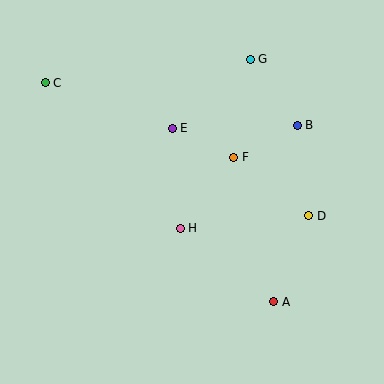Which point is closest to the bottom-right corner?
Point A is closest to the bottom-right corner.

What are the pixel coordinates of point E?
Point E is at (172, 128).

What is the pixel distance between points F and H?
The distance between F and H is 89 pixels.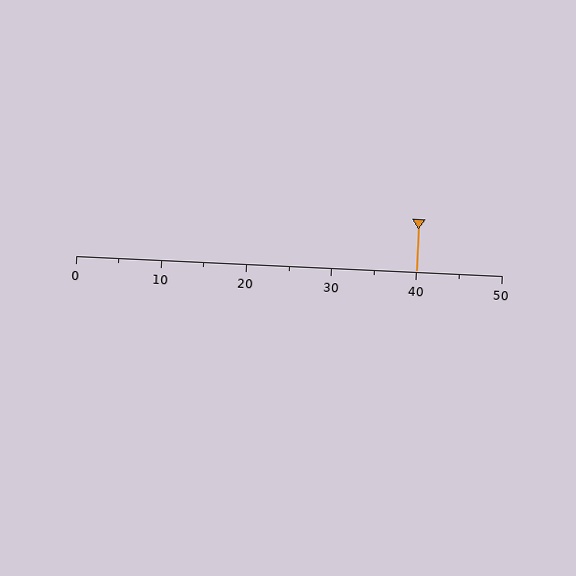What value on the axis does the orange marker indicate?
The marker indicates approximately 40.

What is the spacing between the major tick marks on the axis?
The major ticks are spaced 10 apart.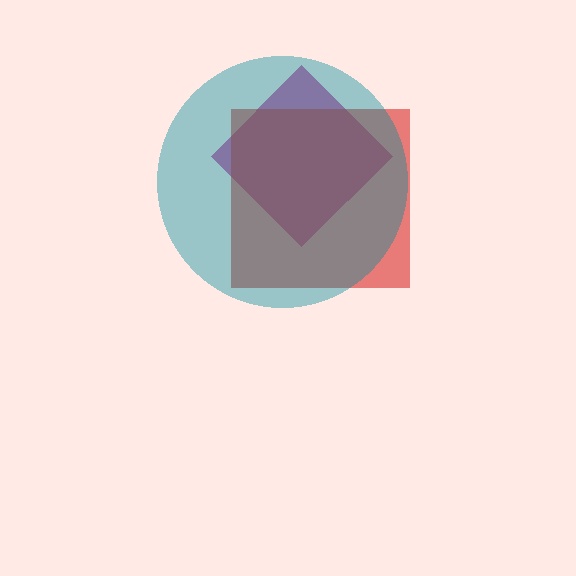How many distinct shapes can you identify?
There are 3 distinct shapes: a magenta diamond, a red square, a teal circle.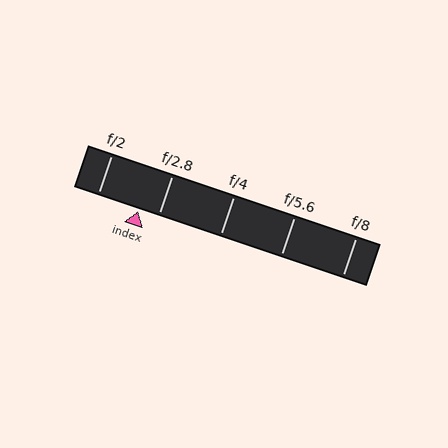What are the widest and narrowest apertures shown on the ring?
The widest aperture shown is f/2 and the narrowest is f/8.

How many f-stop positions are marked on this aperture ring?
There are 5 f-stop positions marked.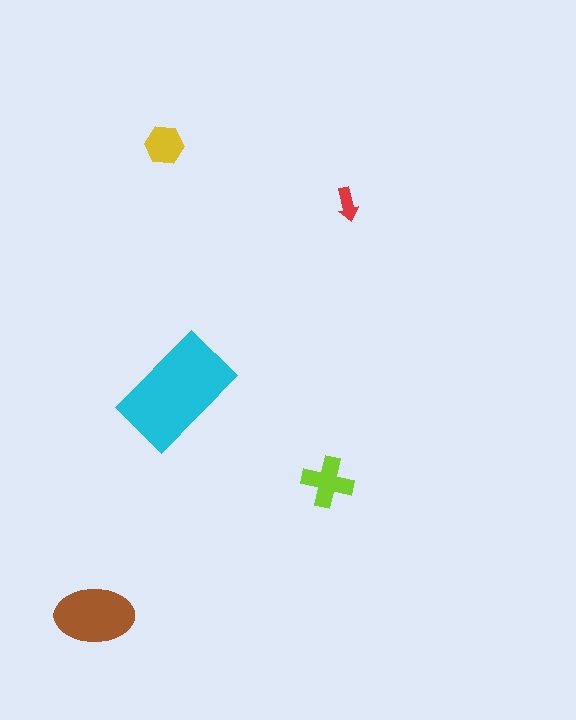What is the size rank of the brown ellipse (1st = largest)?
2nd.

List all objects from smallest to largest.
The red arrow, the yellow hexagon, the lime cross, the brown ellipse, the cyan rectangle.